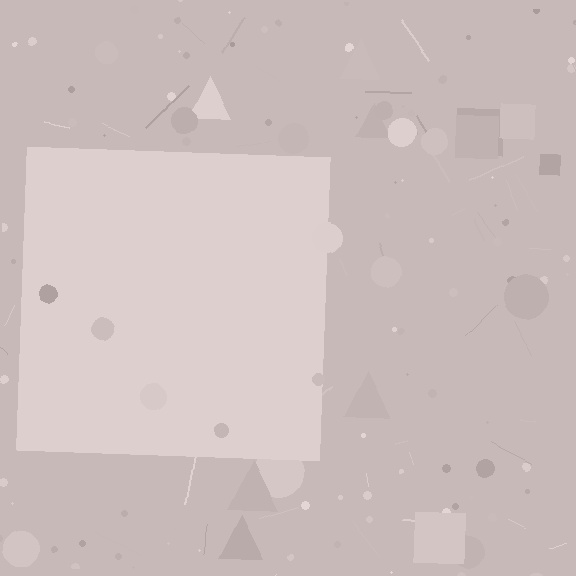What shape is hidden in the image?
A square is hidden in the image.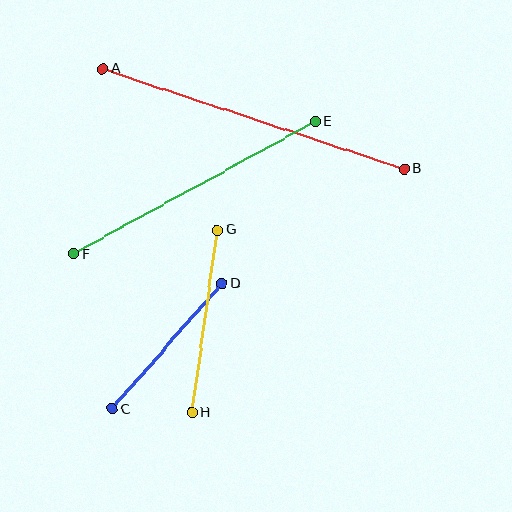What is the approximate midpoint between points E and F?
The midpoint is at approximately (195, 188) pixels.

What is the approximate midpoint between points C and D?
The midpoint is at approximately (167, 346) pixels.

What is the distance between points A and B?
The distance is approximately 318 pixels.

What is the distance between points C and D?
The distance is approximately 167 pixels.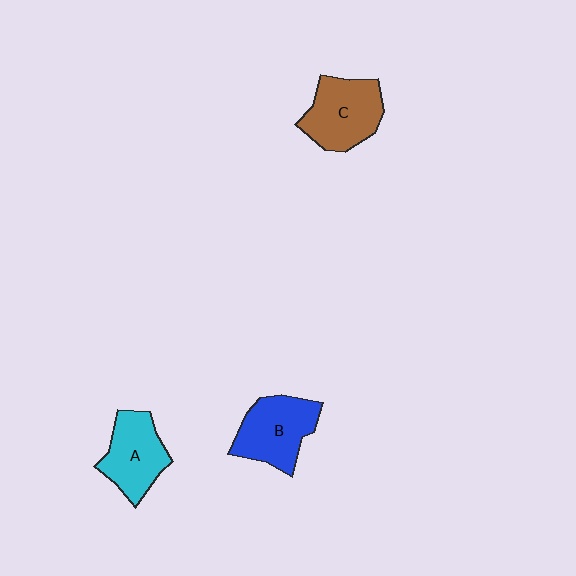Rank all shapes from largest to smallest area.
From largest to smallest: C (brown), B (blue), A (cyan).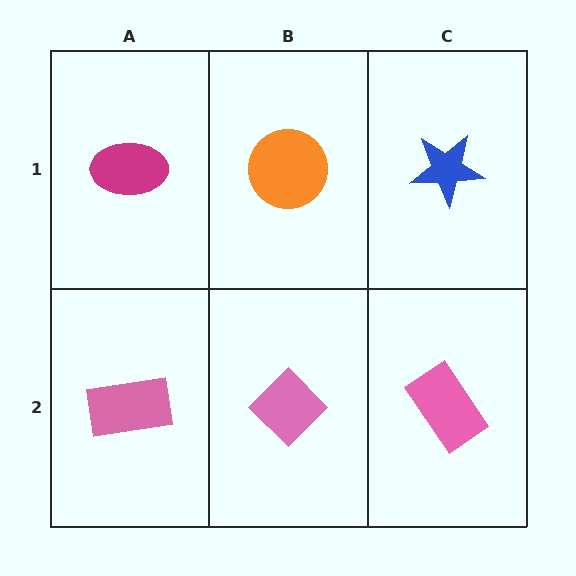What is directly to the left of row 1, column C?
An orange circle.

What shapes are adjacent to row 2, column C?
A blue star (row 1, column C), a pink diamond (row 2, column B).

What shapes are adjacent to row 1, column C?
A pink rectangle (row 2, column C), an orange circle (row 1, column B).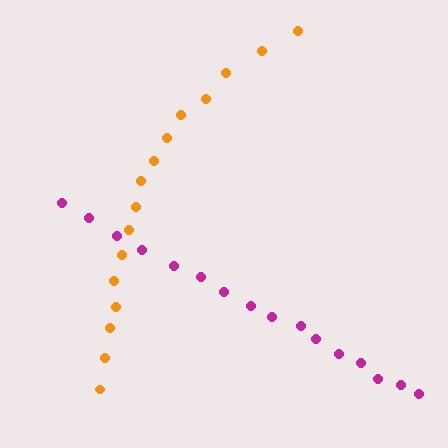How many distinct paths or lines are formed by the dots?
There are 2 distinct paths.